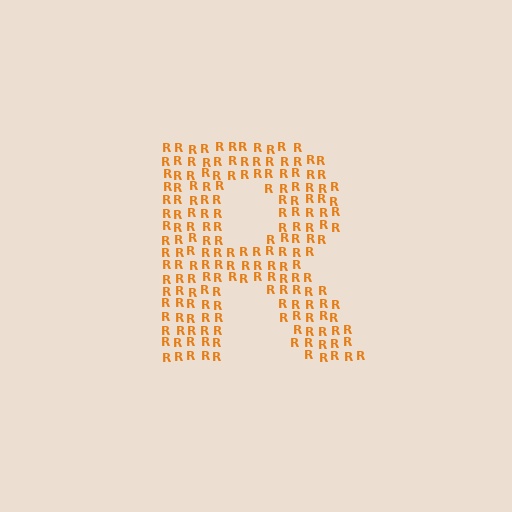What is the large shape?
The large shape is the letter R.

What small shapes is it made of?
It is made of small letter R's.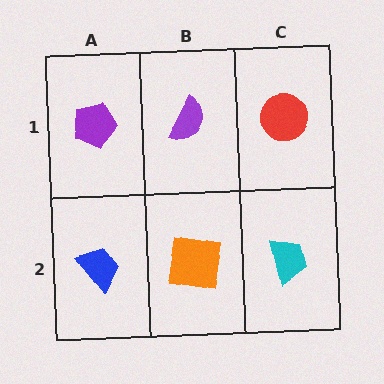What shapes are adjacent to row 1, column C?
A cyan trapezoid (row 2, column C), a purple semicircle (row 1, column B).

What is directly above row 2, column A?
A purple pentagon.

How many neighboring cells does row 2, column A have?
2.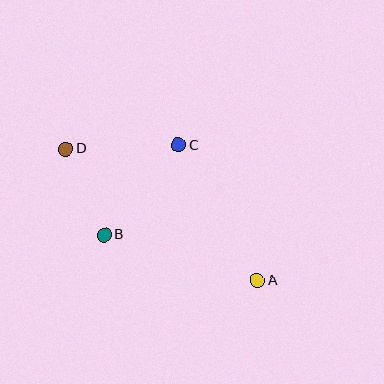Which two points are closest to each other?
Points B and D are closest to each other.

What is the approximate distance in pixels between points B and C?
The distance between B and C is approximately 116 pixels.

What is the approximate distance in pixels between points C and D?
The distance between C and D is approximately 113 pixels.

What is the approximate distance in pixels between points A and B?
The distance between A and B is approximately 159 pixels.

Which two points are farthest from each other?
Points A and D are farthest from each other.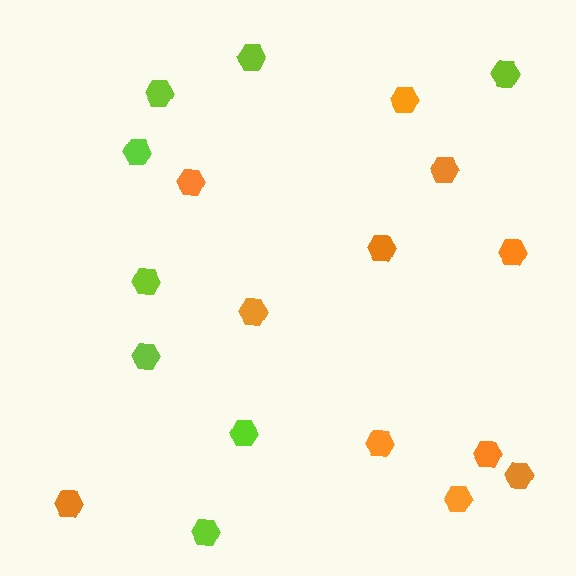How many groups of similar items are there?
There are 2 groups: one group of orange hexagons (11) and one group of lime hexagons (8).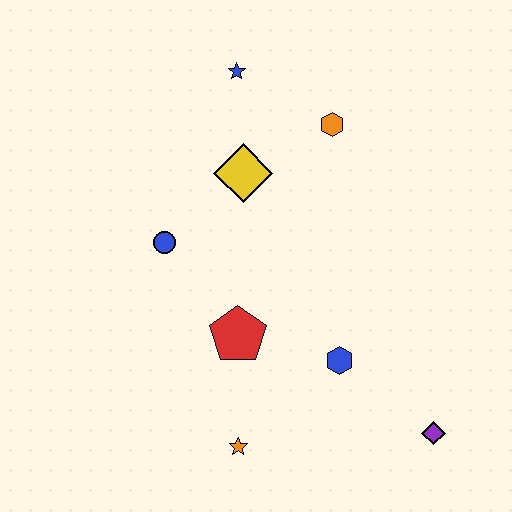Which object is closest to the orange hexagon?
The yellow diamond is closest to the orange hexagon.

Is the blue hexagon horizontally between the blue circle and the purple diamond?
Yes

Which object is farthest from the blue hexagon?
The blue star is farthest from the blue hexagon.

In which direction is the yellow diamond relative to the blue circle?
The yellow diamond is to the right of the blue circle.